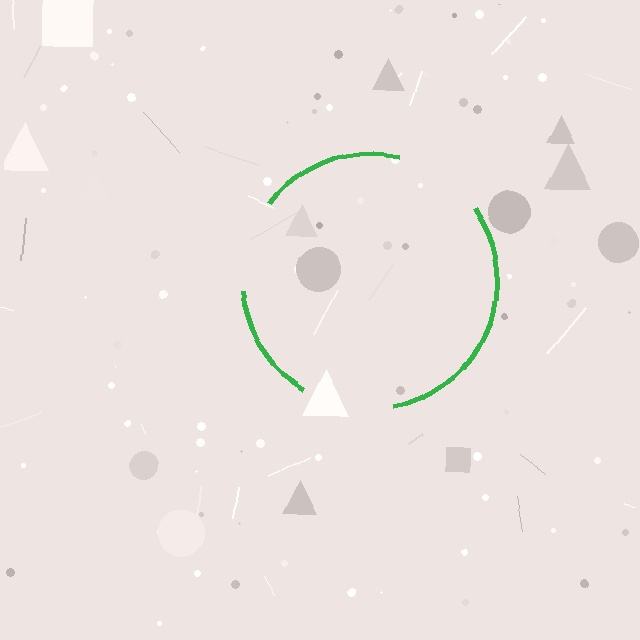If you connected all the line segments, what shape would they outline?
They would outline a circle.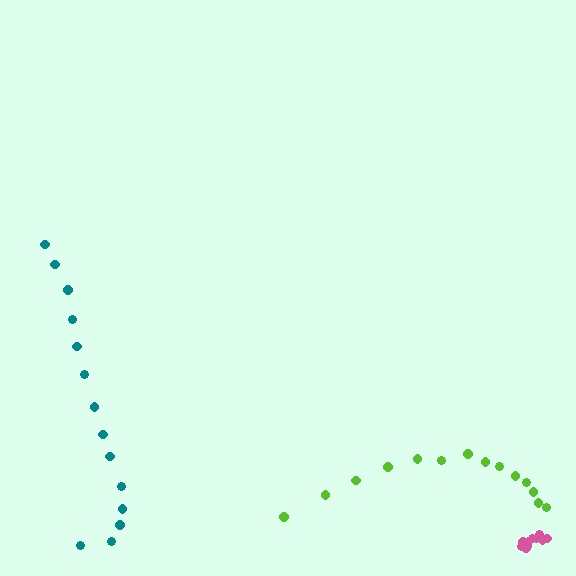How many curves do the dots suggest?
There are 3 distinct paths.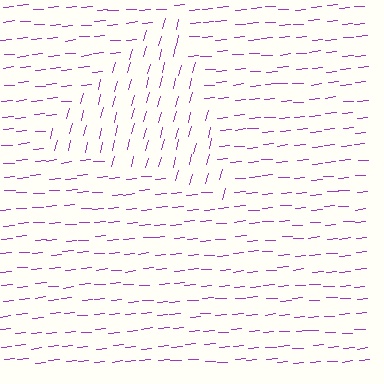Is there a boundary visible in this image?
Yes, there is a texture boundary formed by a change in line orientation.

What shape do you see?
I see a triangle.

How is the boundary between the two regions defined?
The boundary is defined purely by a change in line orientation (approximately 71 degrees difference). All lines are the same color and thickness.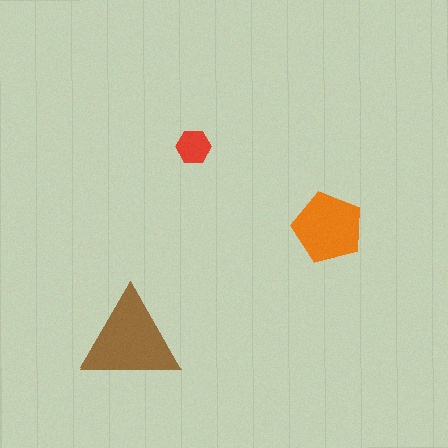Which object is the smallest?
The red hexagon.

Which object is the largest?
The brown triangle.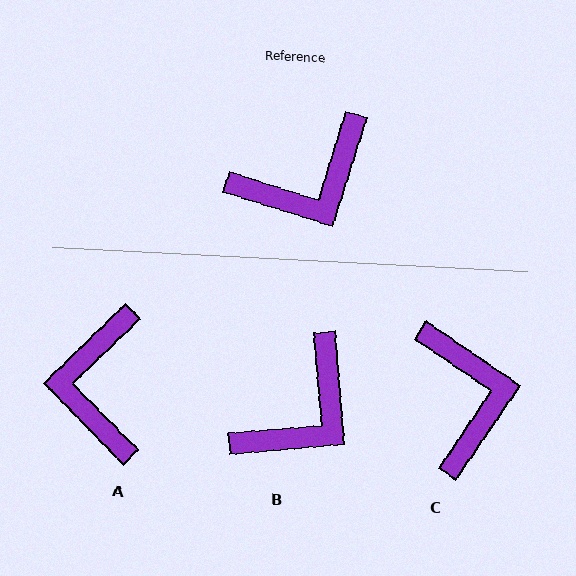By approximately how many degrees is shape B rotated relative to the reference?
Approximately 22 degrees counter-clockwise.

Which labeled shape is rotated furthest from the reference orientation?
A, about 118 degrees away.